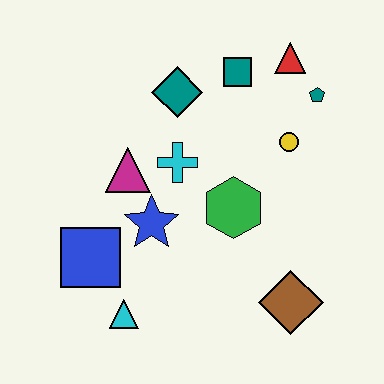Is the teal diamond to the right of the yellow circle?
No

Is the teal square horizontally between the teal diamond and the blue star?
No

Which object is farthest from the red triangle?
The cyan triangle is farthest from the red triangle.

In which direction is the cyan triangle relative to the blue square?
The cyan triangle is below the blue square.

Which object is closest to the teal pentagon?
The red triangle is closest to the teal pentagon.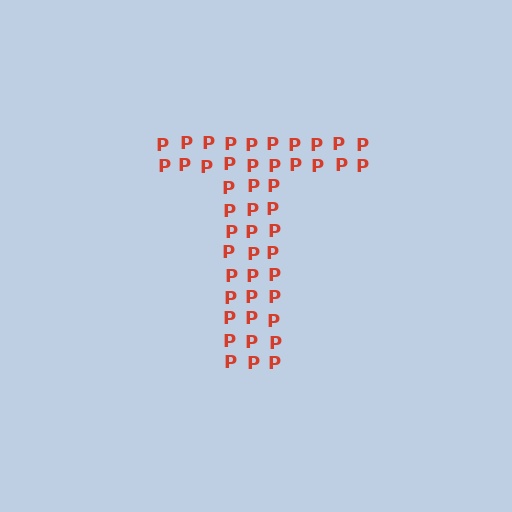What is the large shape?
The large shape is the letter T.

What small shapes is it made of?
It is made of small letter P's.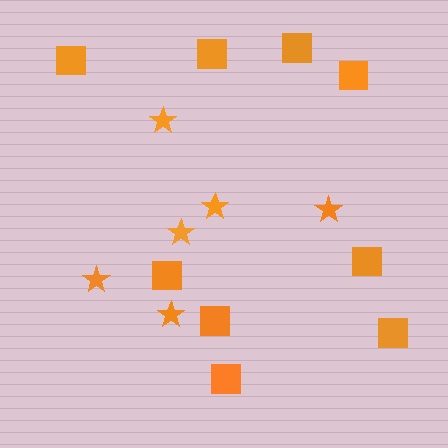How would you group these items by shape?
There are 2 groups: one group of squares (9) and one group of stars (6).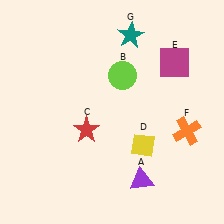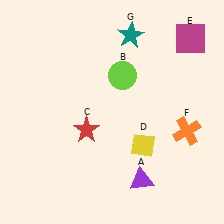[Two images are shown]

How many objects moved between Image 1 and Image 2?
1 object moved between the two images.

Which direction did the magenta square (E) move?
The magenta square (E) moved up.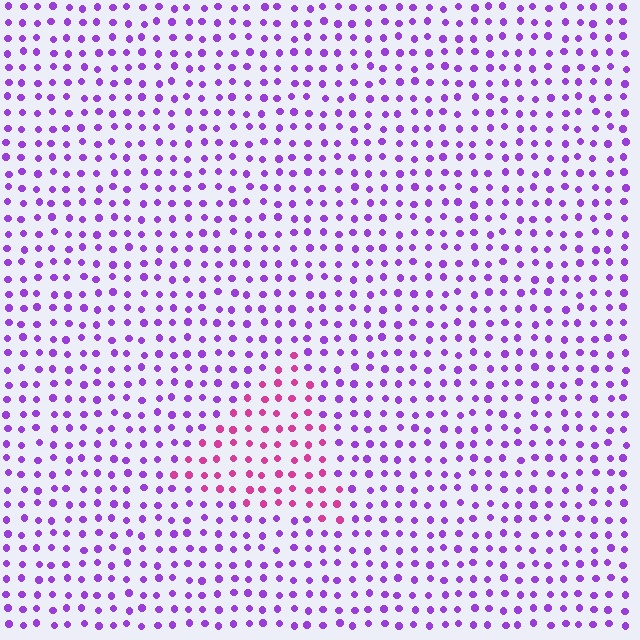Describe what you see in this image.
The image is filled with small purple elements in a uniform arrangement. A triangle-shaped region is visible where the elements are tinted to a slightly different hue, forming a subtle color boundary.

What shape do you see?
I see a triangle.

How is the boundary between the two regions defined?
The boundary is defined purely by a slight shift in hue (about 48 degrees). Spacing, size, and orientation are identical on both sides.